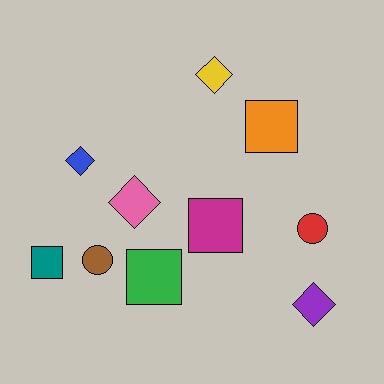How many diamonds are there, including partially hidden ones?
There are 4 diamonds.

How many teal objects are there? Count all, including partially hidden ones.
There is 1 teal object.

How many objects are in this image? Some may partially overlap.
There are 10 objects.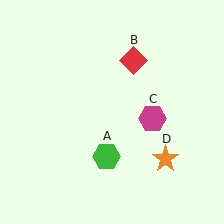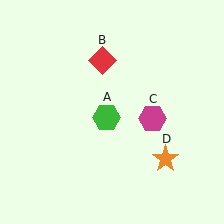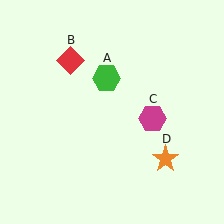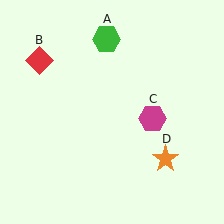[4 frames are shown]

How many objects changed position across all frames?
2 objects changed position: green hexagon (object A), red diamond (object B).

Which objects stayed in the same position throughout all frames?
Magenta hexagon (object C) and orange star (object D) remained stationary.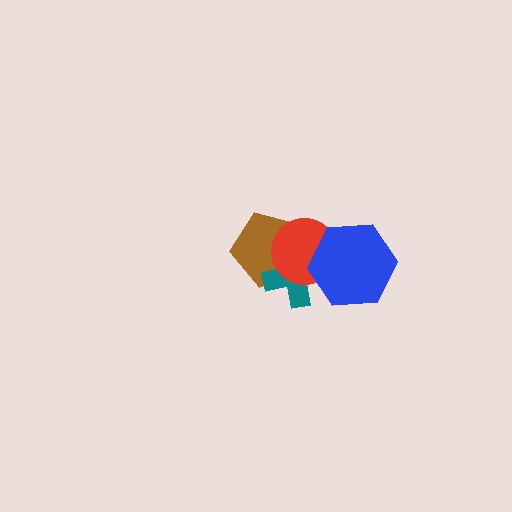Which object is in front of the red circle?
The blue hexagon is in front of the red circle.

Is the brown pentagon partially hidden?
Yes, it is partially covered by another shape.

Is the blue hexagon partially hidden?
No, no other shape covers it.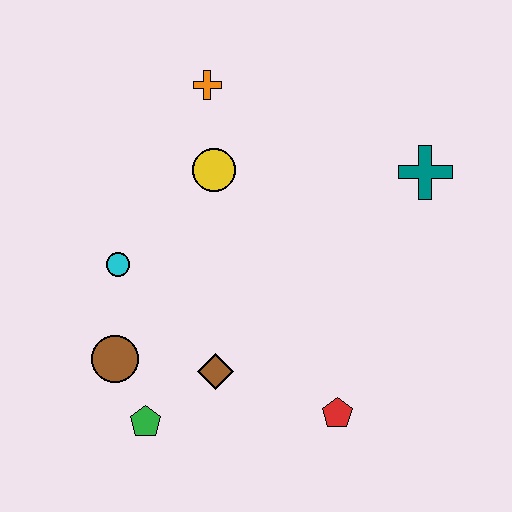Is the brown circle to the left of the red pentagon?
Yes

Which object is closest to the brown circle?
The green pentagon is closest to the brown circle.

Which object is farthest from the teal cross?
The green pentagon is farthest from the teal cross.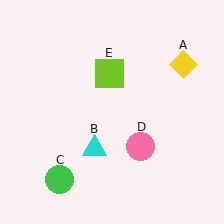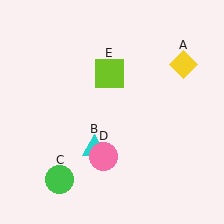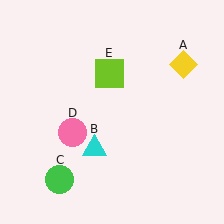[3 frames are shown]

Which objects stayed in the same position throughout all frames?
Yellow diamond (object A) and cyan triangle (object B) and green circle (object C) and lime square (object E) remained stationary.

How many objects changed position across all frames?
1 object changed position: pink circle (object D).